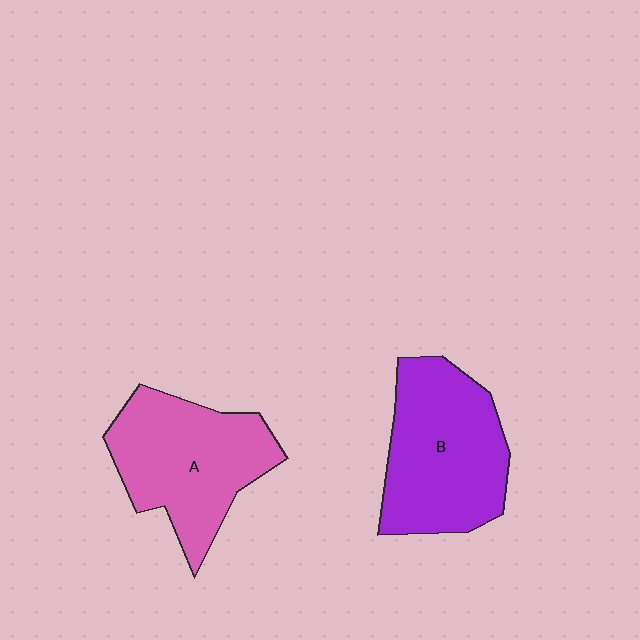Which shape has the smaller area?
Shape A (pink).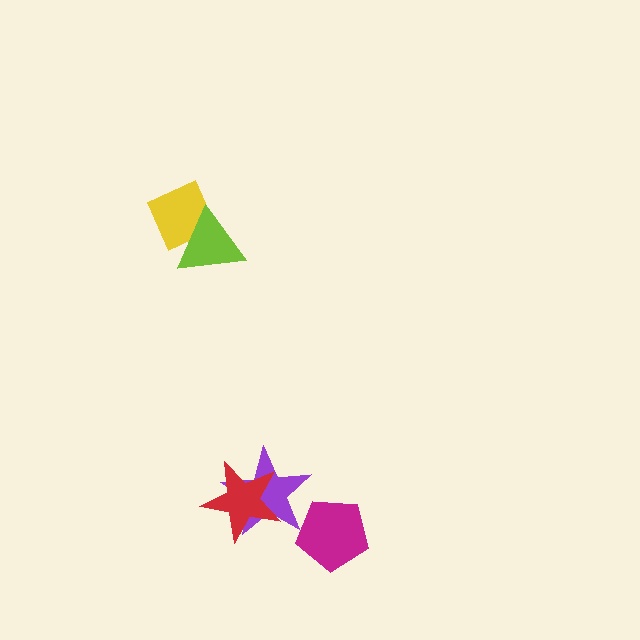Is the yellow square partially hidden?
Yes, it is partially covered by another shape.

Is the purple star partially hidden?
Yes, it is partially covered by another shape.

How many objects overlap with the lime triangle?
1 object overlaps with the lime triangle.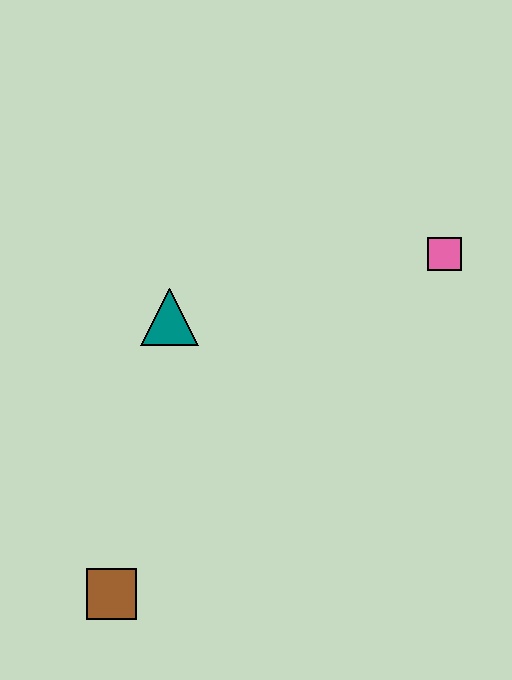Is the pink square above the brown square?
Yes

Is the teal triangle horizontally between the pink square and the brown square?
Yes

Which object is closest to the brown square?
The teal triangle is closest to the brown square.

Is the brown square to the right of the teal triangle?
No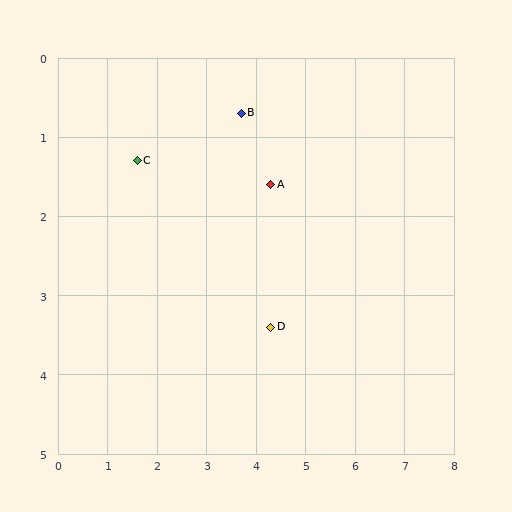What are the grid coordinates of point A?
Point A is at approximately (4.3, 1.6).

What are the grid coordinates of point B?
Point B is at approximately (3.7, 0.7).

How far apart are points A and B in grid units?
Points A and B are about 1.1 grid units apart.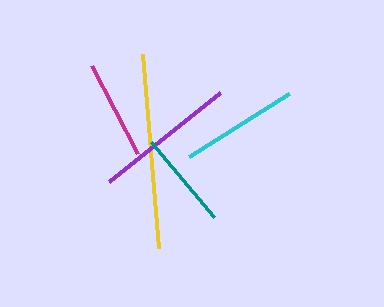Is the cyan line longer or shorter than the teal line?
The cyan line is longer than the teal line.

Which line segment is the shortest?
The teal line is the shortest at approximately 98 pixels.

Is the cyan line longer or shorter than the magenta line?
The cyan line is longer than the magenta line.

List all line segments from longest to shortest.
From longest to shortest: yellow, purple, cyan, magenta, teal.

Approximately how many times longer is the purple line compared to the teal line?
The purple line is approximately 1.5 times the length of the teal line.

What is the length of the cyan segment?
The cyan segment is approximately 118 pixels long.